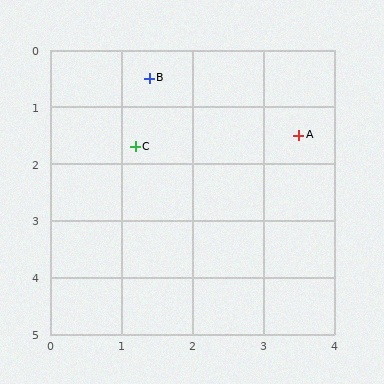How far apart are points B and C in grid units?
Points B and C are about 1.2 grid units apart.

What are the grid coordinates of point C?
Point C is at approximately (1.2, 1.7).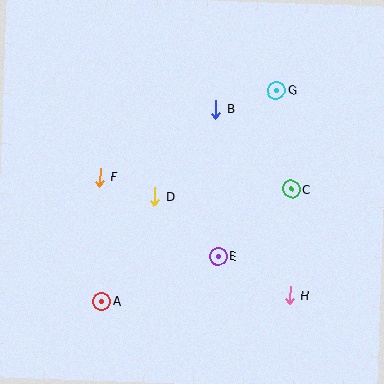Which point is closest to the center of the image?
Point D at (155, 196) is closest to the center.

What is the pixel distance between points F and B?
The distance between F and B is 134 pixels.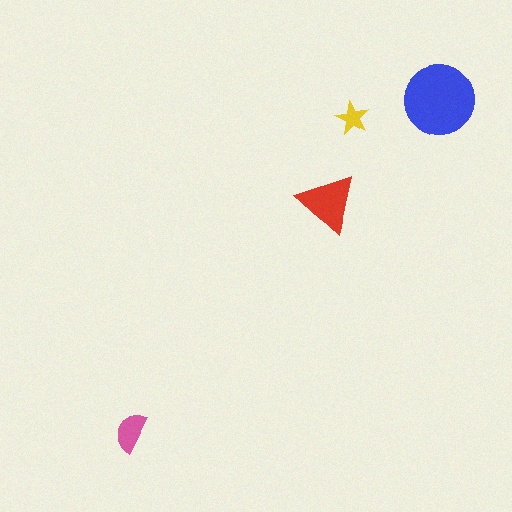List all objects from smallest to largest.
The yellow star, the pink semicircle, the red triangle, the blue circle.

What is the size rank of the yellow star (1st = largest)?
4th.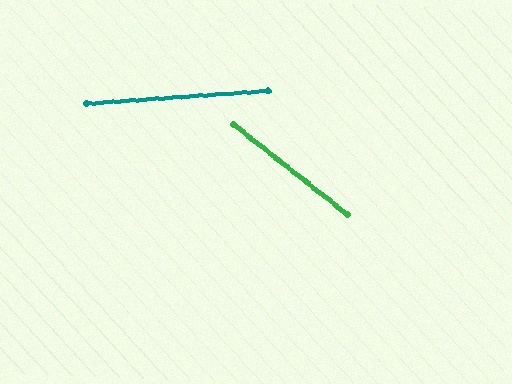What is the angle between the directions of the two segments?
Approximately 42 degrees.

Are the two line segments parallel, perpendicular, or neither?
Neither parallel nor perpendicular — they differ by about 42°.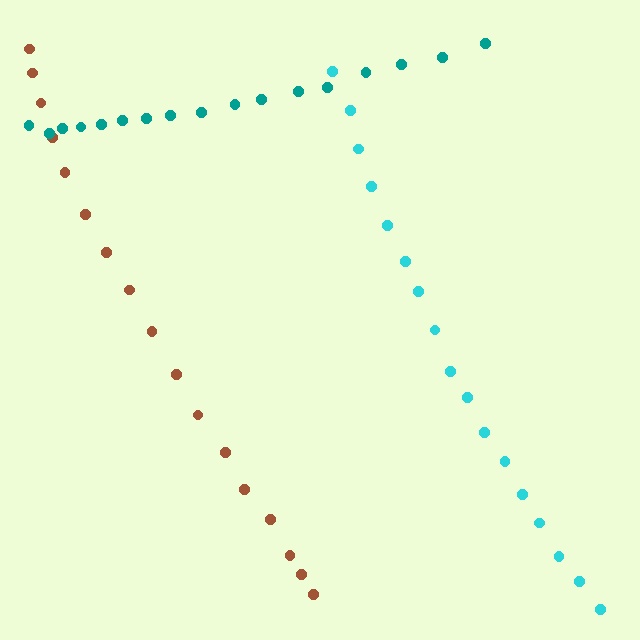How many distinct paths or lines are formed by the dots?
There are 3 distinct paths.